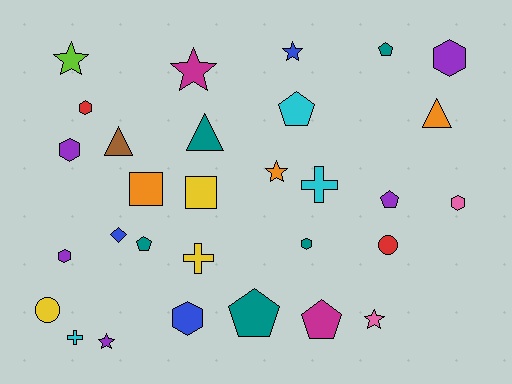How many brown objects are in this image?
There is 1 brown object.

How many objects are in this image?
There are 30 objects.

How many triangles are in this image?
There are 3 triangles.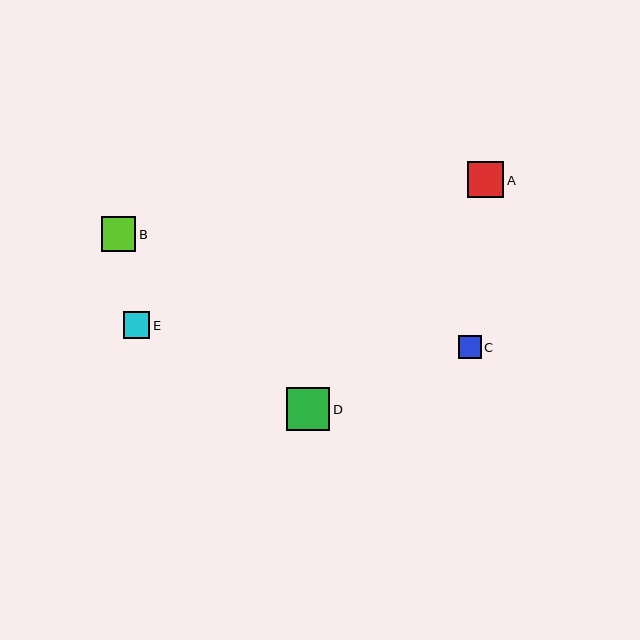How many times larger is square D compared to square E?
Square D is approximately 1.6 times the size of square E.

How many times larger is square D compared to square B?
Square D is approximately 1.2 times the size of square B.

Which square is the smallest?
Square C is the smallest with a size of approximately 23 pixels.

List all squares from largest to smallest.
From largest to smallest: D, A, B, E, C.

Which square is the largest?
Square D is the largest with a size of approximately 43 pixels.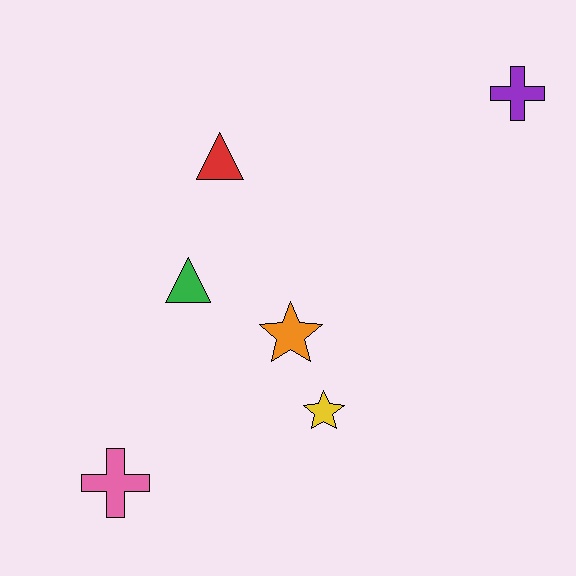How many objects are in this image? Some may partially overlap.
There are 6 objects.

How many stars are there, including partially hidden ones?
There are 2 stars.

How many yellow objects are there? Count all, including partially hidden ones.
There is 1 yellow object.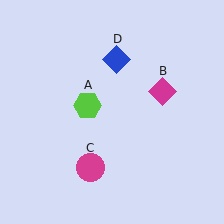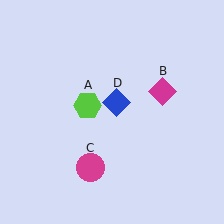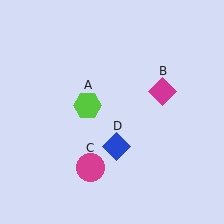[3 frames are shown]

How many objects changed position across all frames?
1 object changed position: blue diamond (object D).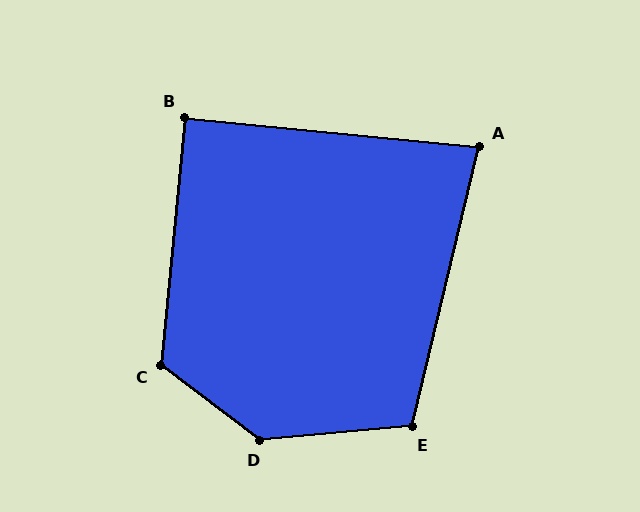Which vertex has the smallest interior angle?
A, at approximately 82 degrees.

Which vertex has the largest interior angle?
D, at approximately 138 degrees.